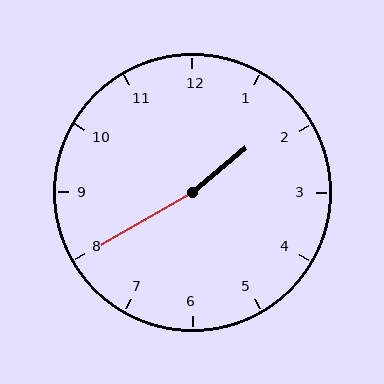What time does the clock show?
1:40.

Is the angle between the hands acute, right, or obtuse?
It is obtuse.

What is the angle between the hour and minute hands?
Approximately 170 degrees.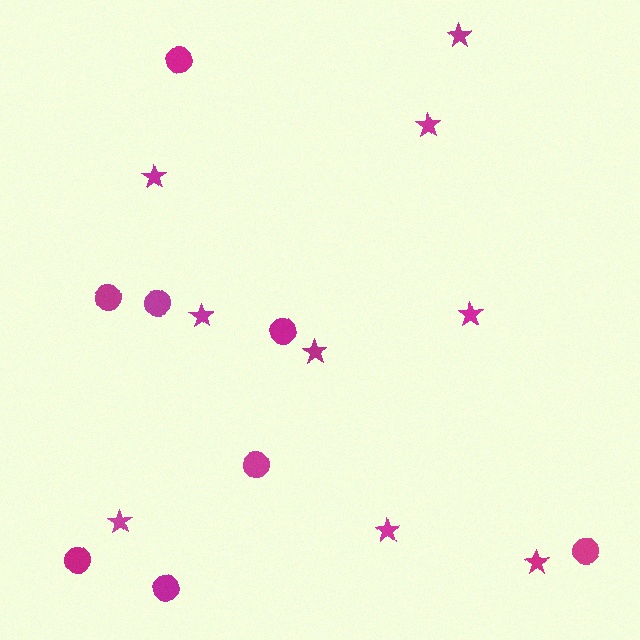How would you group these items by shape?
There are 2 groups: one group of stars (9) and one group of circles (8).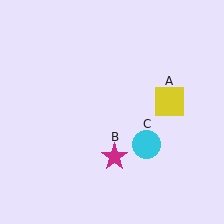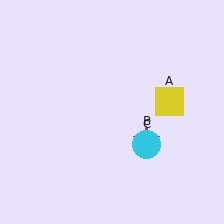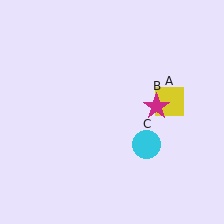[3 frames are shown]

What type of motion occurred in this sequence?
The magenta star (object B) rotated counterclockwise around the center of the scene.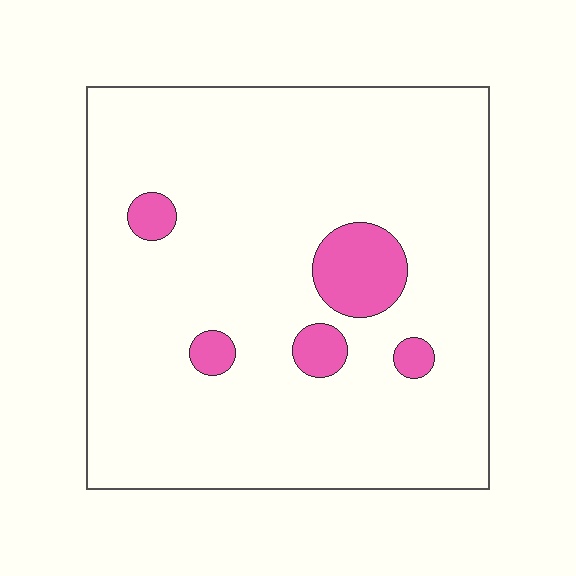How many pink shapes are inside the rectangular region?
5.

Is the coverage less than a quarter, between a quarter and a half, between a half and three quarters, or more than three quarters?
Less than a quarter.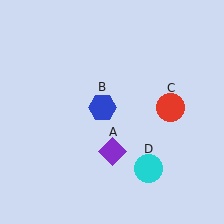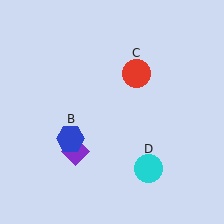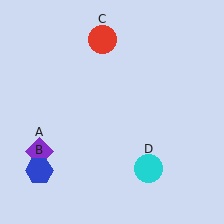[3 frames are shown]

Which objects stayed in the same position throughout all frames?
Cyan circle (object D) remained stationary.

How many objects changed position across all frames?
3 objects changed position: purple diamond (object A), blue hexagon (object B), red circle (object C).